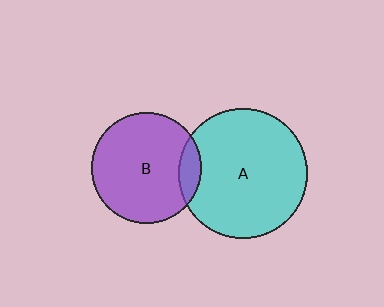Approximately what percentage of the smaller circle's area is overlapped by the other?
Approximately 10%.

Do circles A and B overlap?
Yes.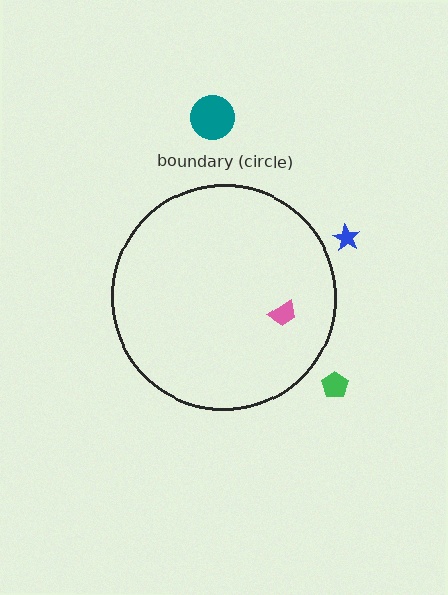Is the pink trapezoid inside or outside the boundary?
Inside.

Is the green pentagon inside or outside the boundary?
Outside.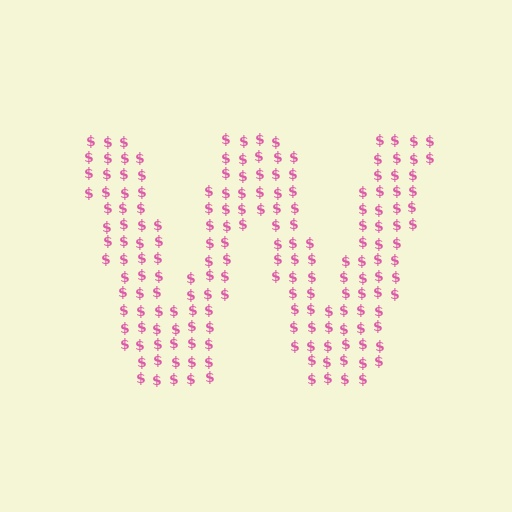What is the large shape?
The large shape is the letter W.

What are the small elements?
The small elements are dollar signs.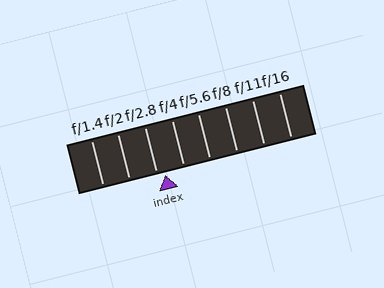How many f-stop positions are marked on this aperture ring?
There are 8 f-stop positions marked.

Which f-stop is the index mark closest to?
The index mark is closest to f/2.8.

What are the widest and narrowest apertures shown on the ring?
The widest aperture shown is f/1.4 and the narrowest is f/16.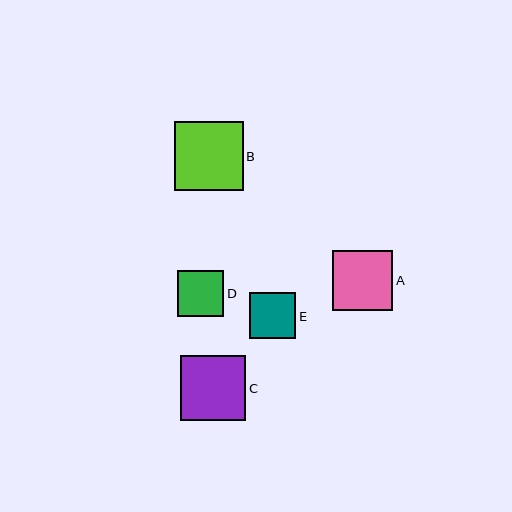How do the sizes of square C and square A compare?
Square C and square A are approximately the same size.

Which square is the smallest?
Square E is the smallest with a size of approximately 46 pixels.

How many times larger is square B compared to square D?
Square B is approximately 1.5 times the size of square D.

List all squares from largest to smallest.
From largest to smallest: B, C, A, D, E.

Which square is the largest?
Square B is the largest with a size of approximately 68 pixels.